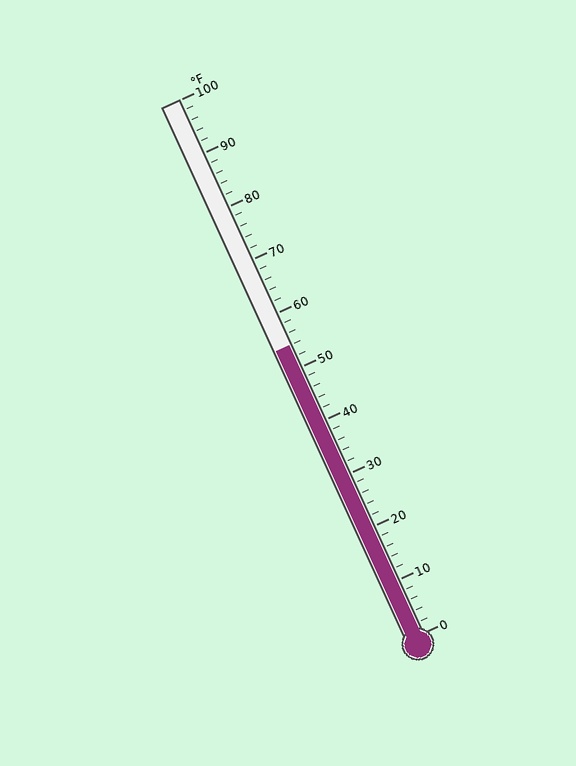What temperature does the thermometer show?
The thermometer shows approximately 54°F.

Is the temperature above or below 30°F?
The temperature is above 30°F.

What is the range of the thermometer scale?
The thermometer scale ranges from 0°F to 100°F.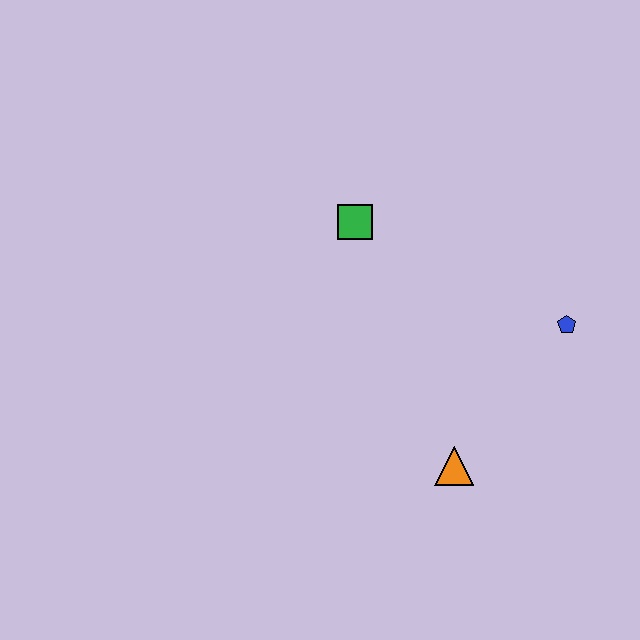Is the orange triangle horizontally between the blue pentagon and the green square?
Yes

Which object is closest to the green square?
The blue pentagon is closest to the green square.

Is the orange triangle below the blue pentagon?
Yes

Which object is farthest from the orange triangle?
The green square is farthest from the orange triangle.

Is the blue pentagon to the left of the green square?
No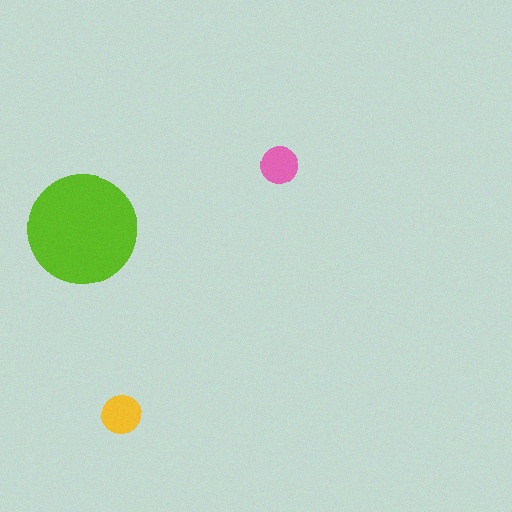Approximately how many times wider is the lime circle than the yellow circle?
About 3 times wider.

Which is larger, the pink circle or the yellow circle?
The yellow one.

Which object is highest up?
The pink circle is topmost.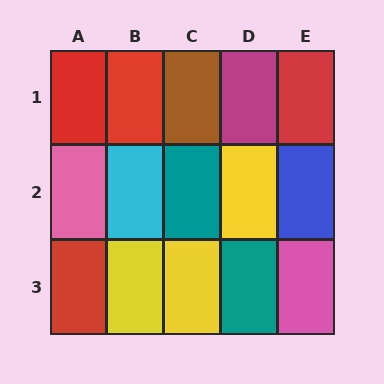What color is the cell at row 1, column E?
Red.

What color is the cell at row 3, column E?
Pink.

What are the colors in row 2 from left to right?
Pink, cyan, teal, yellow, blue.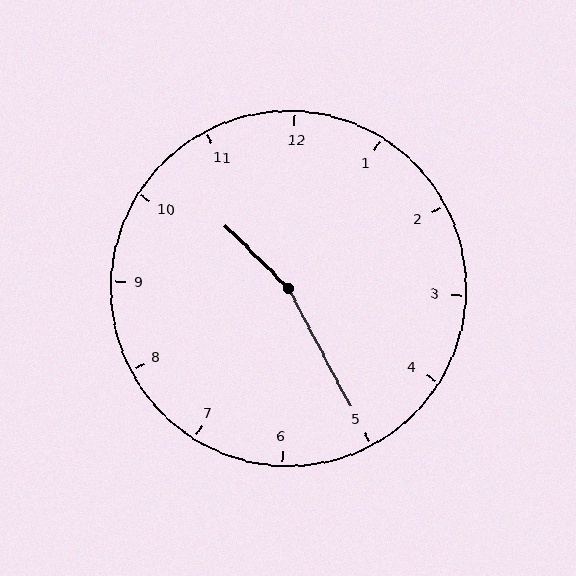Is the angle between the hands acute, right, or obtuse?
It is obtuse.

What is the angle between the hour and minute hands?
Approximately 162 degrees.